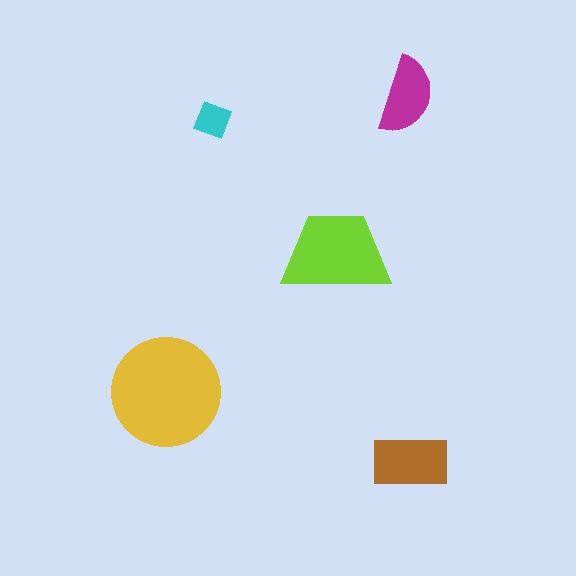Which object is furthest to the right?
The brown rectangle is rightmost.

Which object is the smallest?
The cyan diamond.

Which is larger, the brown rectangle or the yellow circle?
The yellow circle.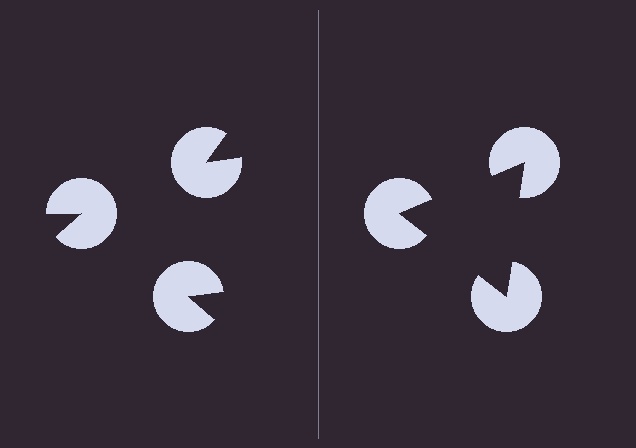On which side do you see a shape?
An illusory triangle appears on the right side. On the left side the wedge cuts are rotated, so no coherent shape forms.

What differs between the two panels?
The pac-man discs are positioned identically on both sides; only the wedge orientations differ. On the right they align to a triangle; on the left they are misaligned.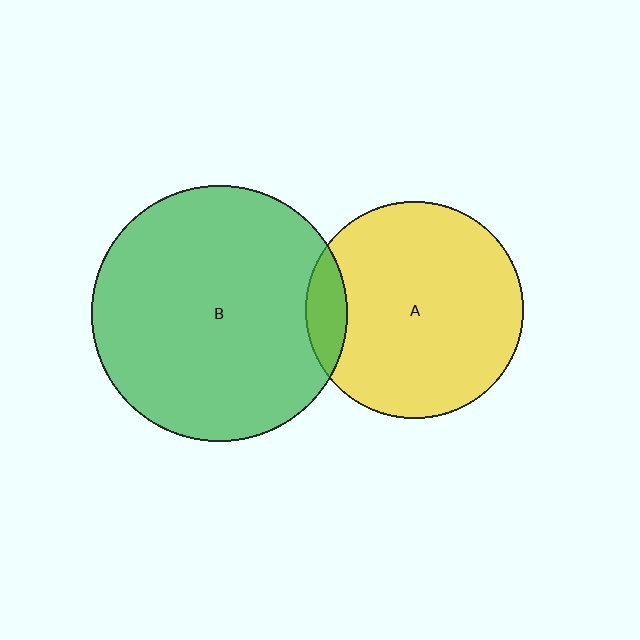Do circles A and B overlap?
Yes.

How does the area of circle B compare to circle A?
Approximately 1.4 times.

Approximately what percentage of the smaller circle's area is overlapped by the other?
Approximately 10%.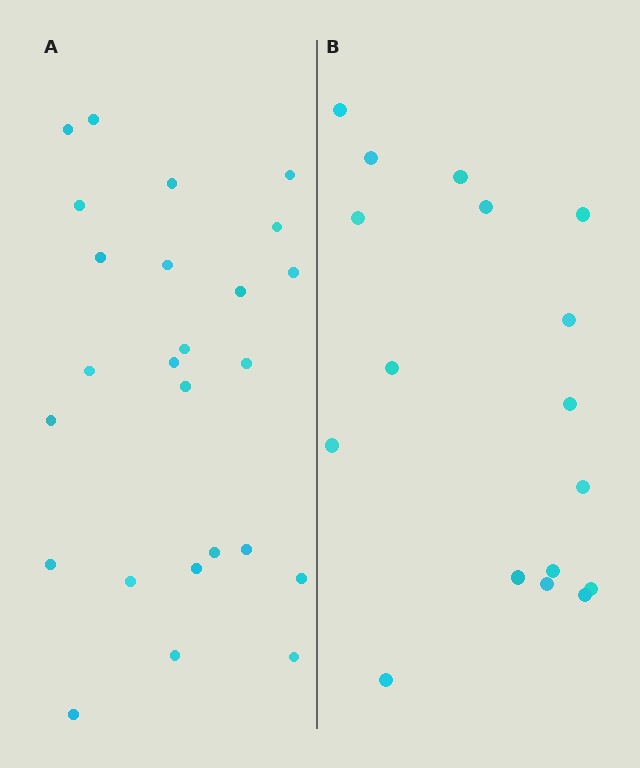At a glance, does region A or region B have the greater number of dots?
Region A (the left region) has more dots.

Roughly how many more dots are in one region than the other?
Region A has roughly 8 or so more dots than region B.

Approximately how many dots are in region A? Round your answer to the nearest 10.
About 20 dots. (The exact count is 25, which rounds to 20.)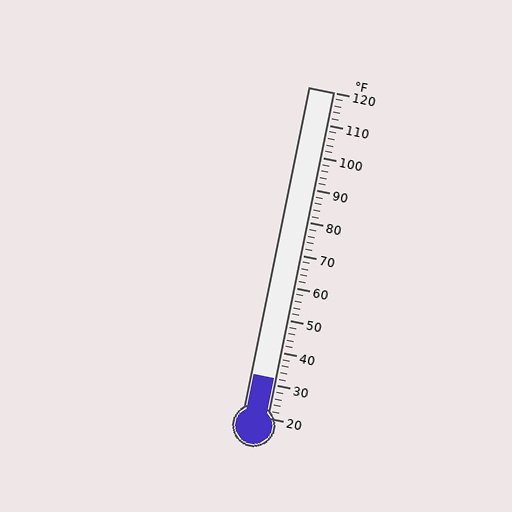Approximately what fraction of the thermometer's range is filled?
The thermometer is filled to approximately 10% of its range.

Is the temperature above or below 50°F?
The temperature is below 50°F.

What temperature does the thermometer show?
The thermometer shows approximately 32°F.